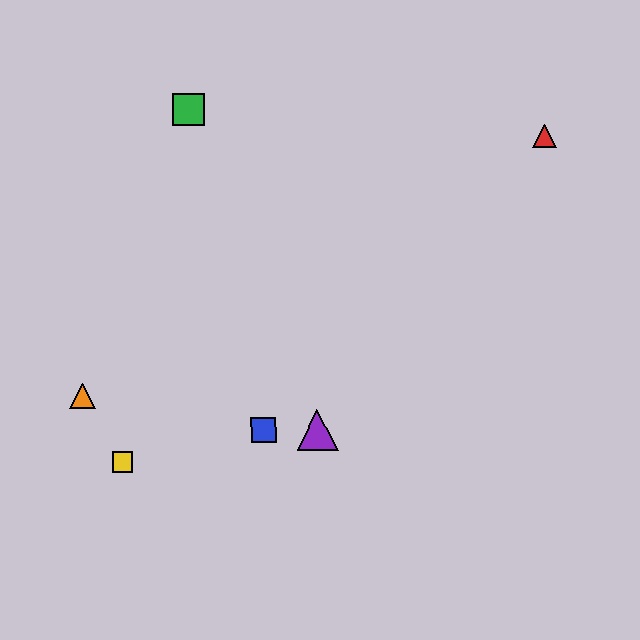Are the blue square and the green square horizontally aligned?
No, the blue square is at y≈431 and the green square is at y≈109.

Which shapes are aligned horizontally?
The blue square, the purple triangle are aligned horizontally.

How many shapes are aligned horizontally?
2 shapes (the blue square, the purple triangle) are aligned horizontally.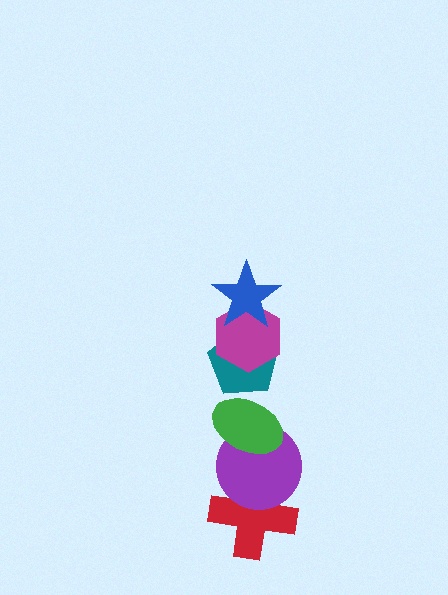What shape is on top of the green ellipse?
The teal pentagon is on top of the green ellipse.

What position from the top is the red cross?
The red cross is 6th from the top.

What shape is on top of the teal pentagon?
The magenta hexagon is on top of the teal pentagon.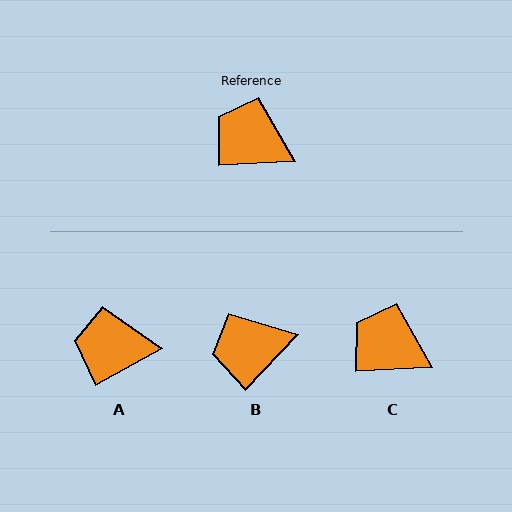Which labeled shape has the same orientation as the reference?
C.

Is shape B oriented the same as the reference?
No, it is off by about 43 degrees.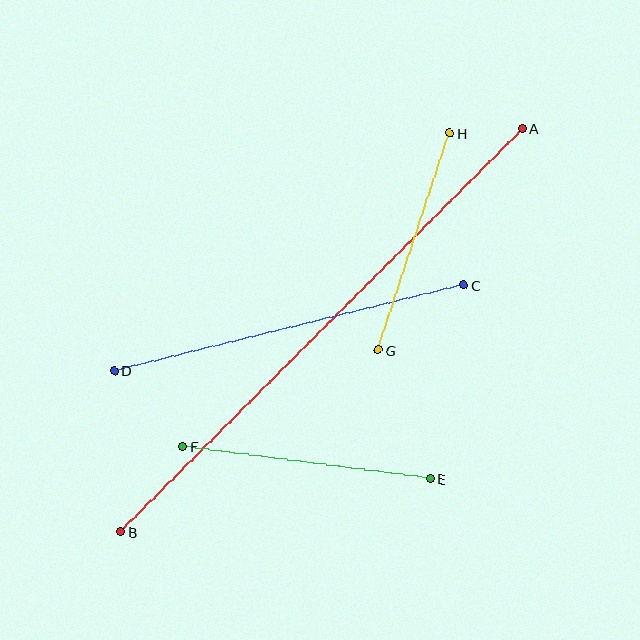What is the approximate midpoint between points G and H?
The midpoint is at approximately (414, 242) pixels.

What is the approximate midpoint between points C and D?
The midpoint is at approximately (289, 328) pixels.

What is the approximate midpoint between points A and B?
The midpoint is at approximately (321, 330) pixels.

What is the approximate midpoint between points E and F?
The midpoint is at approximately (307, 463) pixels.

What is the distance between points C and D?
The distance is approximately 360 pixels.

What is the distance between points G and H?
The distance is approximately 228 pixels.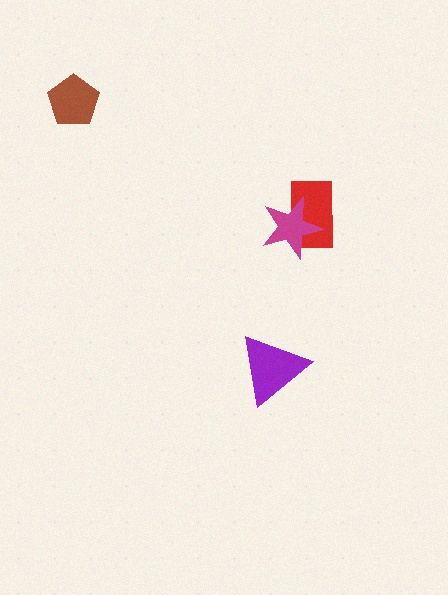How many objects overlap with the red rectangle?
1 object overlaps with the red rectangle.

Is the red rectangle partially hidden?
Yes, it is partially covered by another shape.